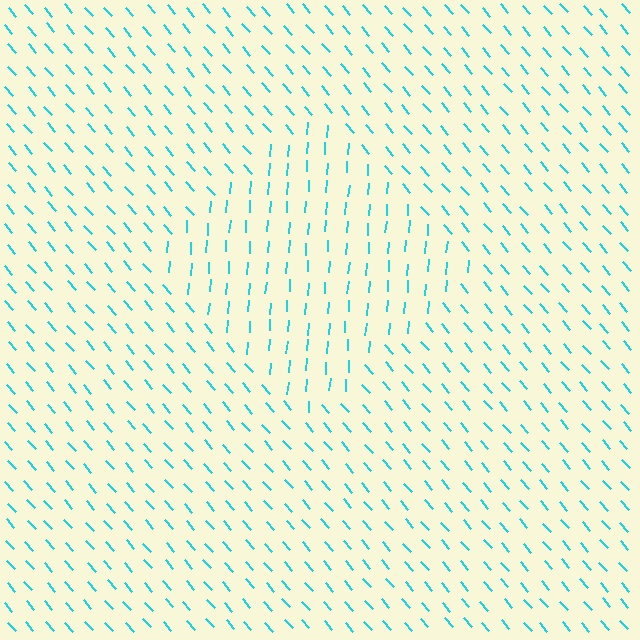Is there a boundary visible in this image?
Yes, there is a texture boundary formed by a change in line orientation.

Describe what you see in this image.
The image is filled with small cyan line segments. A diamond region in the image has lines oriented differently from the surrounding lines, creating a visible texture boundary.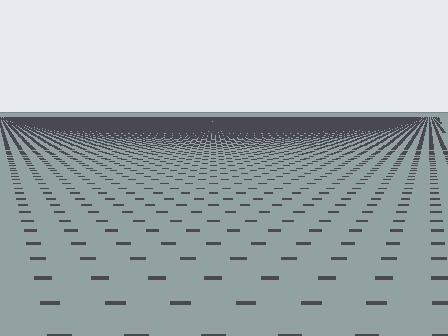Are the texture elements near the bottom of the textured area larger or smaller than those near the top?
Larger. Near the bottom, elements are closer to the viewer and appear at a bigger on-screen size.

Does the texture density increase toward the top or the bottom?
Density increases toward the top.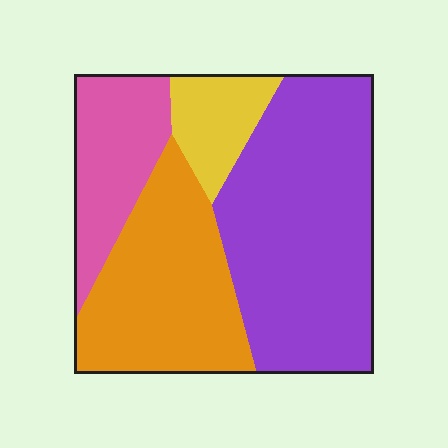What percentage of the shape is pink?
Pink takes up about one sixth (1/6) of the shape.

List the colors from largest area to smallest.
From largest to smallest: purple, orange, pink, yellow.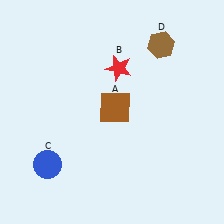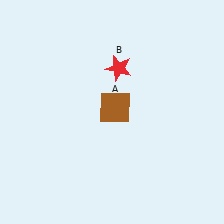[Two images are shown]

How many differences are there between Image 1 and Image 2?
There are 2 differences between the two images.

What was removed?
The blue circle (C), the brown hexagon (D) were removed in Image 2.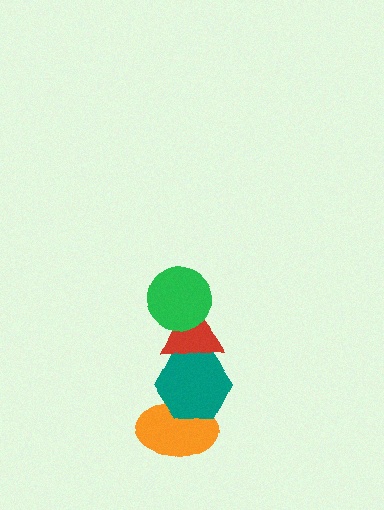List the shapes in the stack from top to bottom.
From top to bottom: the green circle, the red triangle, the teal hexagon, the orange ellipse.